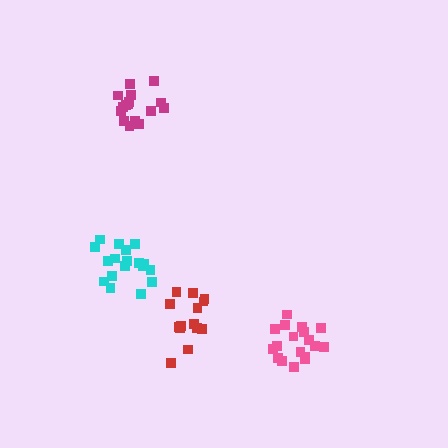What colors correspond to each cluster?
The clusters are colored: pink, cyan, magenta, red.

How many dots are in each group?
Group 1: 19 dots, Group 2: 18 dots, Group 3: 16 dots, Group 4: 14 dots (67 total).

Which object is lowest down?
The pink cluster is bottommost.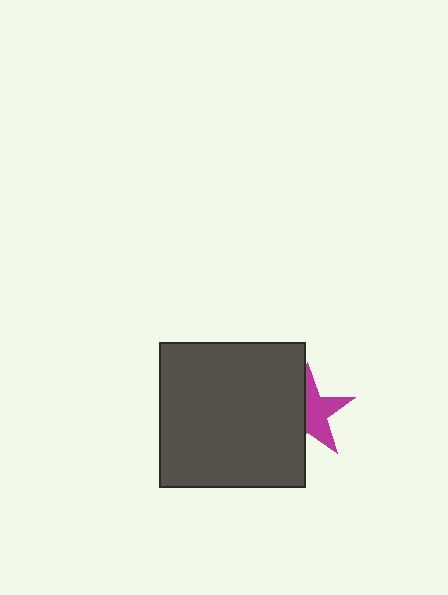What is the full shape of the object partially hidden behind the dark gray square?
The partially hidden object is a magenta star.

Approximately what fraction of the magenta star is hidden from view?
Roughly 45% of the magenta star is hidden behind the dark gray square.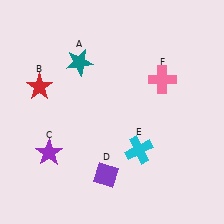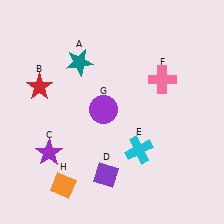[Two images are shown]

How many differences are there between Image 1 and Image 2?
There are 2 differences between the two images.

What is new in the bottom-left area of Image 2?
An orange diamond (H) was added in the bottom-left area of Image 2.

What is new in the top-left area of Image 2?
A purple circle (G) was added in the top-left area of Image 2.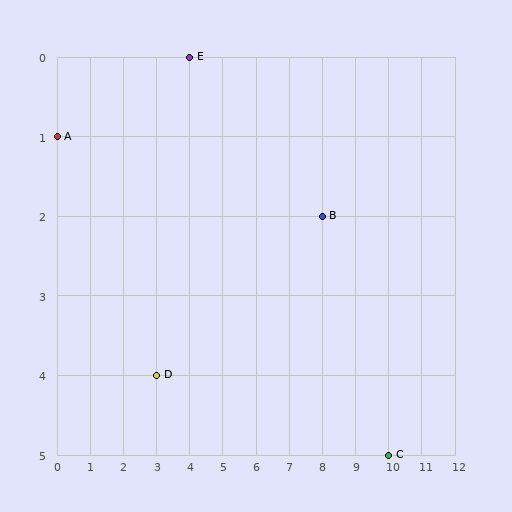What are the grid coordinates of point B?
Point B is at grid coordinates (8, 2).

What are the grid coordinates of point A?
Point A is at grid coordinates (0, 1).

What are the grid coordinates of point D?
Point D is at grid coordinates (3, 4).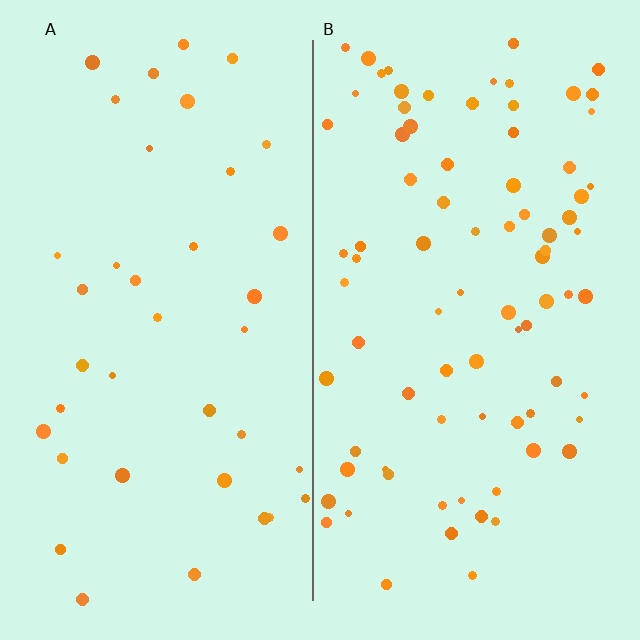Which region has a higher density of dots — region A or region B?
B (the right).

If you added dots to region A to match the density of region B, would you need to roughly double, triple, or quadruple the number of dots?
Approximately double.